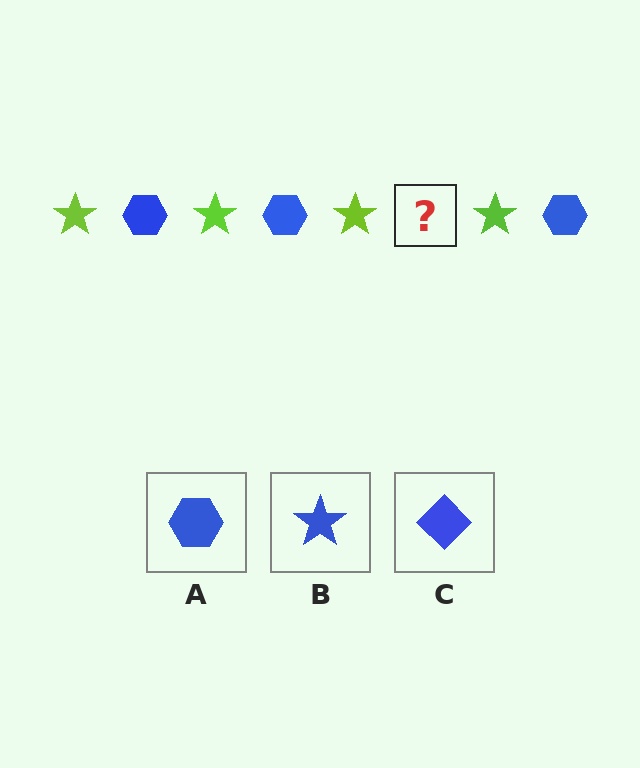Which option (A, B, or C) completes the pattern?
A.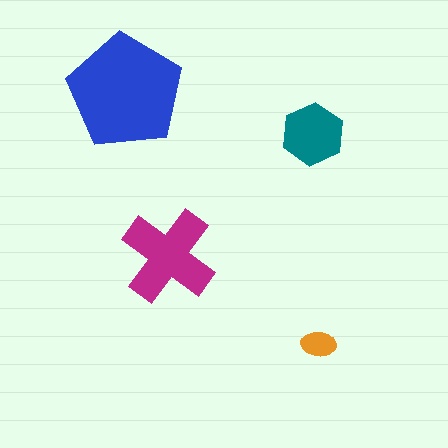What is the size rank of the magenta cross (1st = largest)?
2nd.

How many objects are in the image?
There are 4 objects in the image.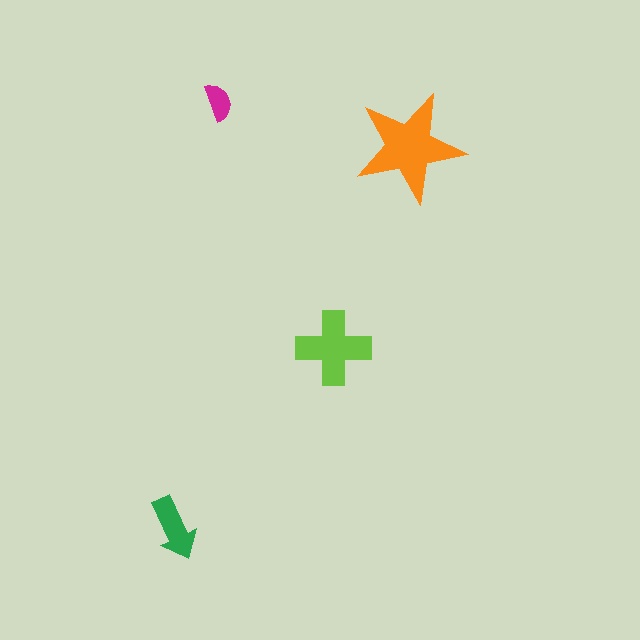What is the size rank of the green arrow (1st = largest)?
3rd.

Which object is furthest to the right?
The orange star is rightmost.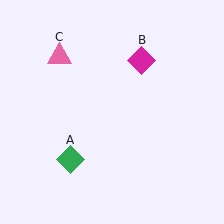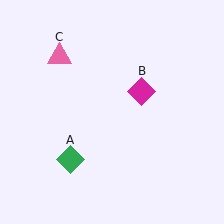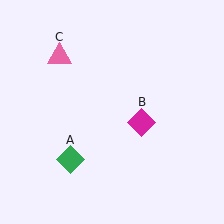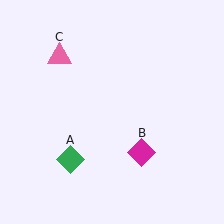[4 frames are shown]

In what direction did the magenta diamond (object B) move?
The magenta diamond (object B) moved down.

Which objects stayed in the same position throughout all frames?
Green diamond (object A) and pink triangle (object C) remained stationary.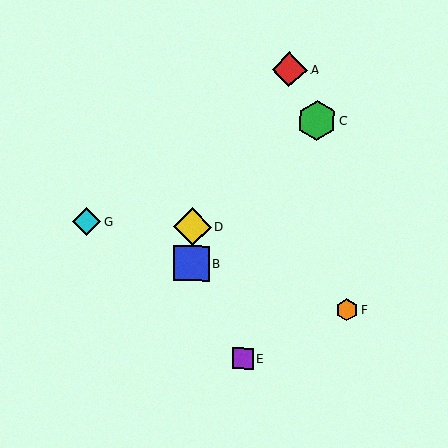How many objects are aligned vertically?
2 objects (B, D) are aligned vertically.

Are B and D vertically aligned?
Yes, both are at x≈191.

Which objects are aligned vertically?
Objects B, D are aligned vertically.